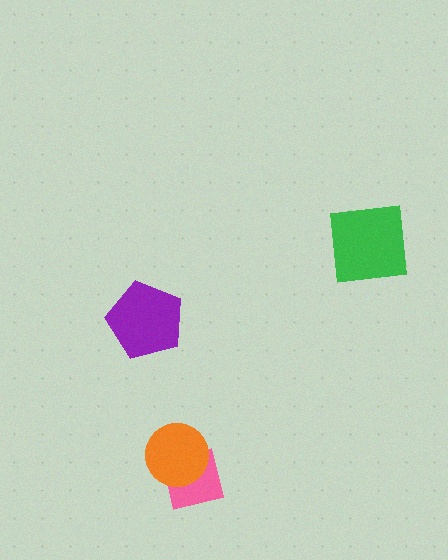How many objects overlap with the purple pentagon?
0 objects overlap with the purple pentagon.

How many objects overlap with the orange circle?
1 object overlaps with the orange circle.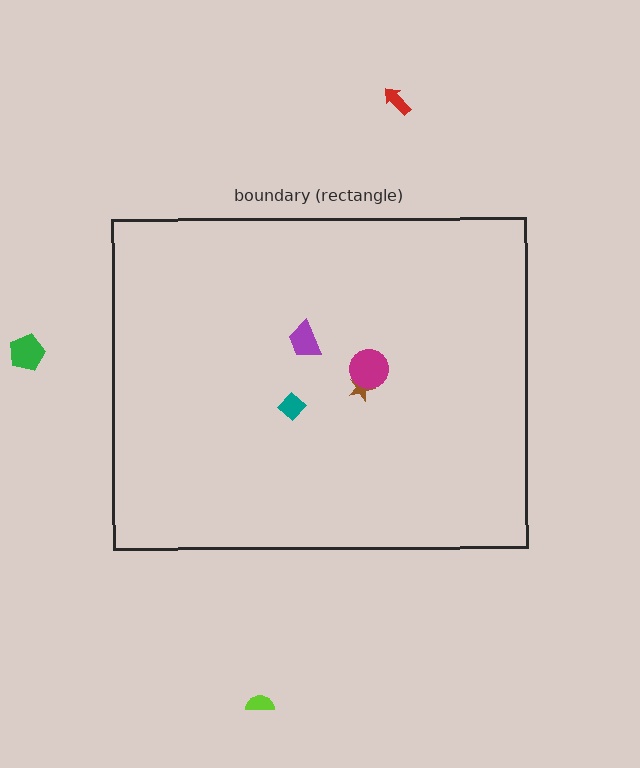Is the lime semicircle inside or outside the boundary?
Outside.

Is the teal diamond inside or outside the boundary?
Inside.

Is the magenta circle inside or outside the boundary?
Inside.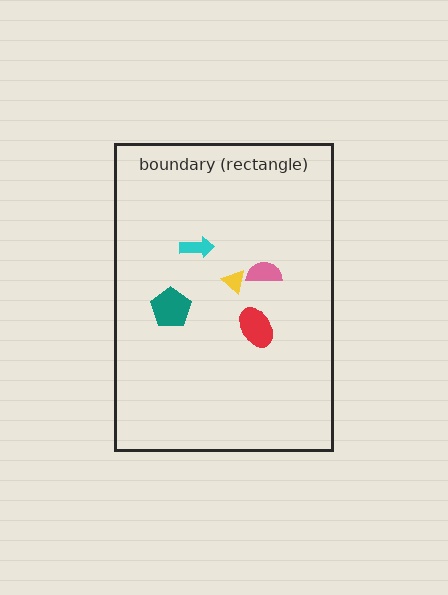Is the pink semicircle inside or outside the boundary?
Inside.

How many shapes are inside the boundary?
5 inside, 0 outside.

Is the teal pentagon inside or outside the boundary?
Inside.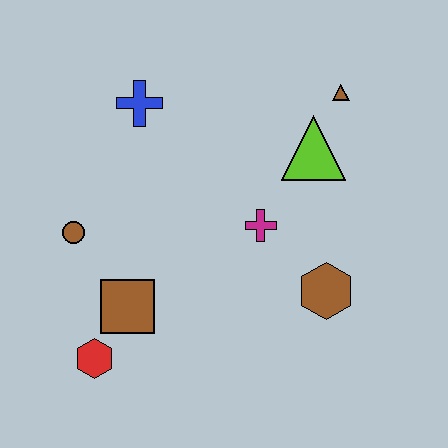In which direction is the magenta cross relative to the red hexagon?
The magenta cross is to the right of the red hexagon.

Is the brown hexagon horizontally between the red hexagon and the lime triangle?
No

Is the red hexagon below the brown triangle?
Yes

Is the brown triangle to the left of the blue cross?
No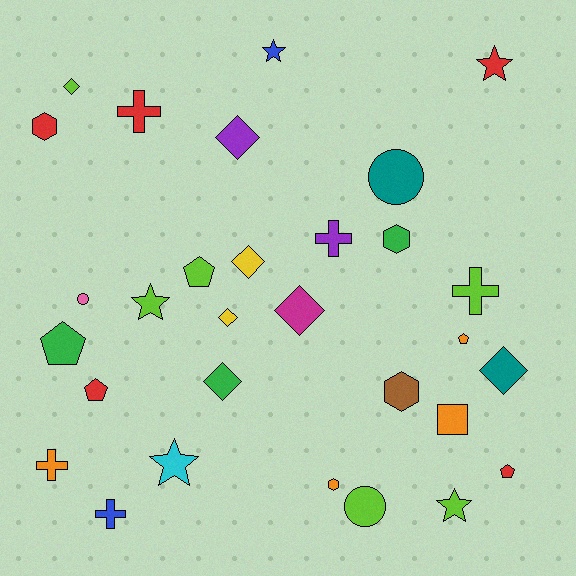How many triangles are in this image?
There are no triangles.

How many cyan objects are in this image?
There is 1 cyan object.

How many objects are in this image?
There are 30 objects.